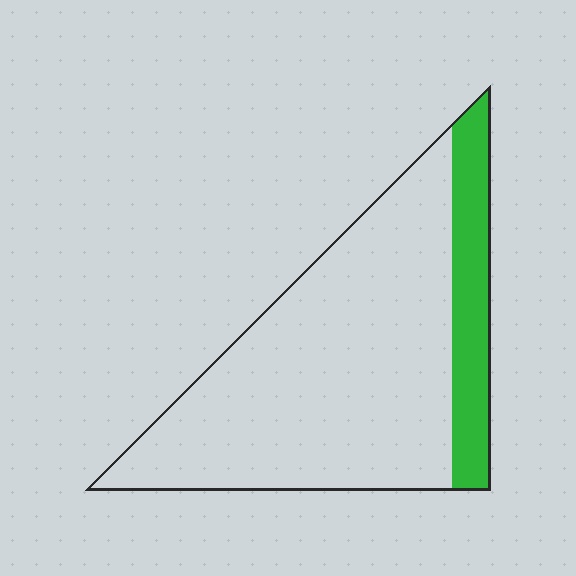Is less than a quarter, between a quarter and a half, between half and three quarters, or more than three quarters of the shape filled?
Less than a quarter.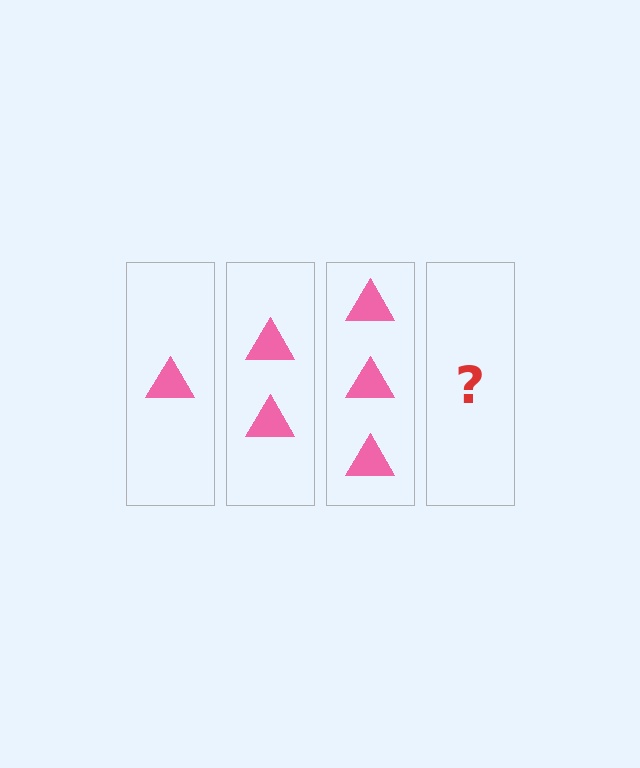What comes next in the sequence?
The next element should be 4 triangles.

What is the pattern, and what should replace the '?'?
The pattern is that each step adds one more triangle. The '?' should be 4 triangles.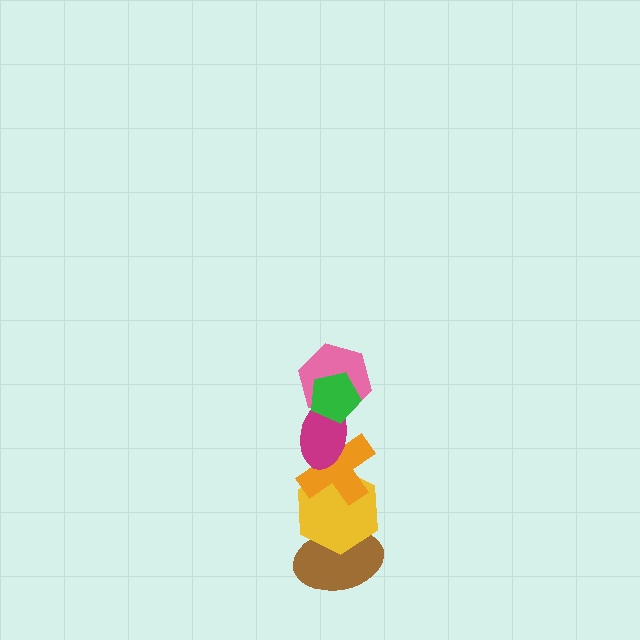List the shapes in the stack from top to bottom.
From top to bottom: the green pentagon, the pink hexagon, the magenta ellipse, the orange cross, the yellow hexagon, the brown ellipse.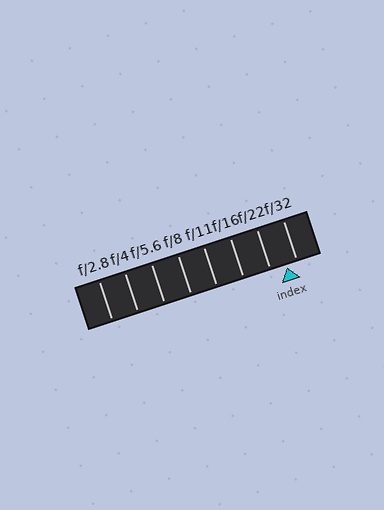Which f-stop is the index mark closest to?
The index mark is closest to f/32.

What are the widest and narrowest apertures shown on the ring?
The widest aperture shown is f/2.8 and the narrowest is f/32.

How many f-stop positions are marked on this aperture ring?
There are 8 f-stop positions marked.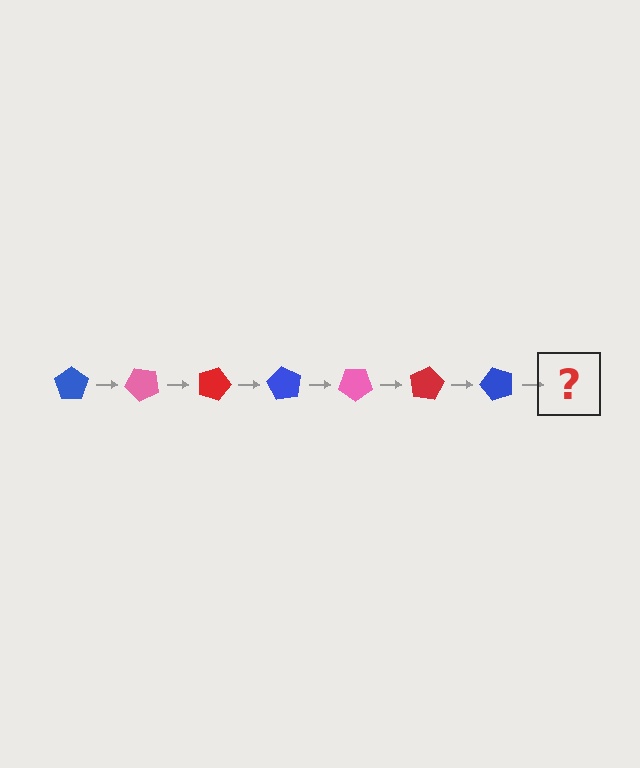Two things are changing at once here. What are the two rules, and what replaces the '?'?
The two rules are that it rotates 45 degrees each step and the color cycles through blue, pink, and red. The '?' should be a pink pentagon, rotated 315 degrees from the start.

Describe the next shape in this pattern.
It should be a pink pentagon, rotated 315 degrees from the start.